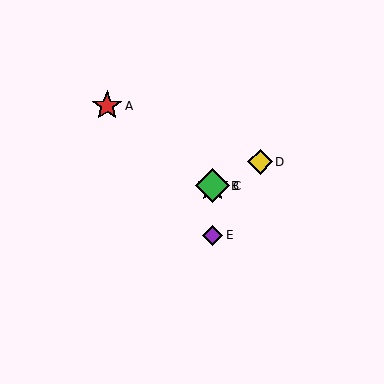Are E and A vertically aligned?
No, E is at x≈213 and A is at x≈107.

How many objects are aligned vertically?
3 objects (B, C, E) are aligned vertically.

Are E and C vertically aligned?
Yes, both are at x≈213.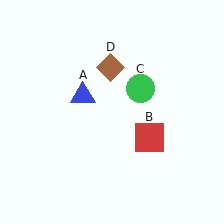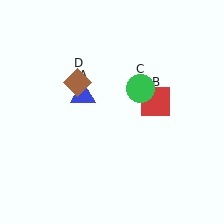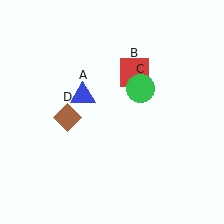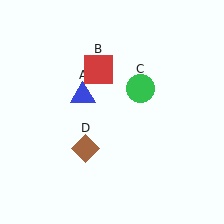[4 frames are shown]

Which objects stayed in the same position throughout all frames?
Blue triangle (object A) and green circle (object C) remained stationary.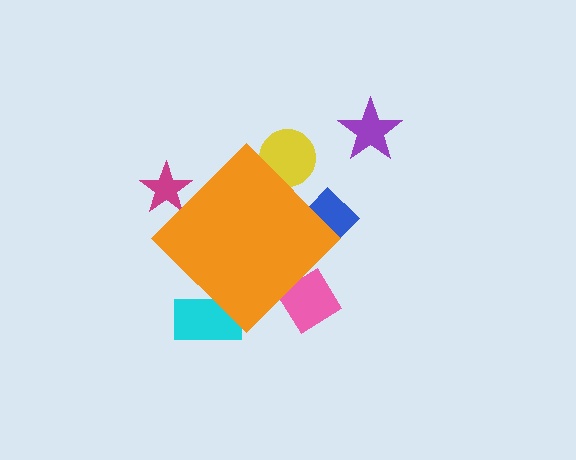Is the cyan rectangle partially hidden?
Yes, the cyan rectangle is partially hidden behind the orange diamond.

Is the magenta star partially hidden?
Yes, the magenta star is partially hidden behind the orange diamond.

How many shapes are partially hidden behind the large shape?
5 shapes are partially hidden.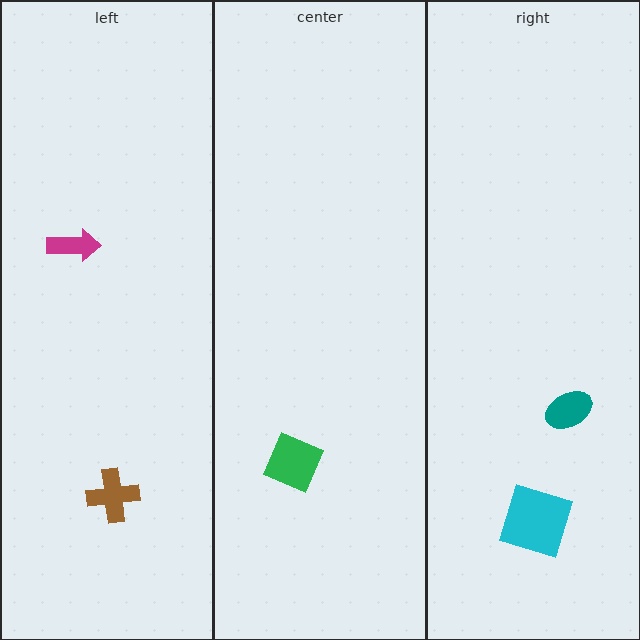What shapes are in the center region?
The green diamond.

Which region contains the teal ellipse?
The right region.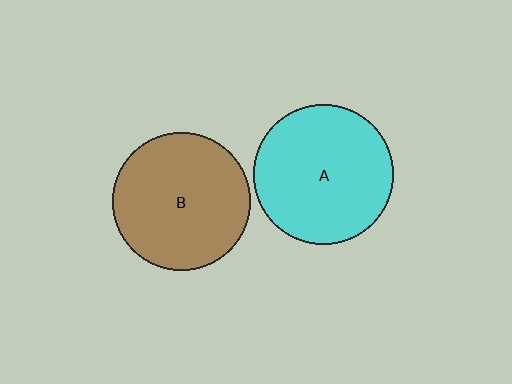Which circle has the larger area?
Circle A (cyan).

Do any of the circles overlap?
No, none of the circles overlap.